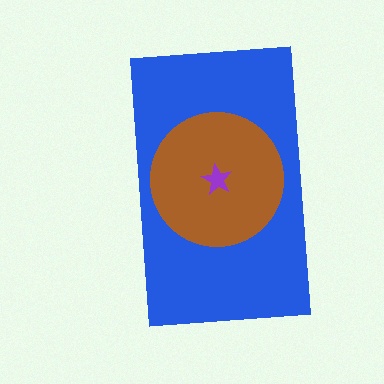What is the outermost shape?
The blue rectangle.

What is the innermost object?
The purple star.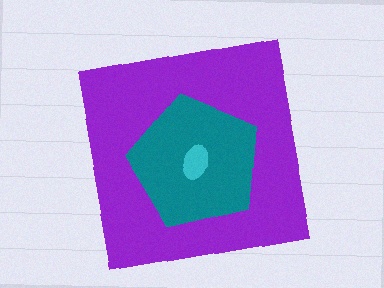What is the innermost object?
The cyan ellipse.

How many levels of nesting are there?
3.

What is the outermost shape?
The purple square.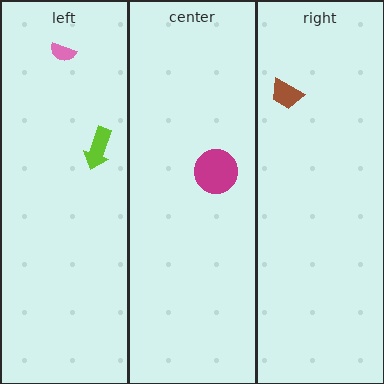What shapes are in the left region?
The lime arrow, the pink semicircle.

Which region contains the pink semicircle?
The left region.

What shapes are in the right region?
The brown trapezoid.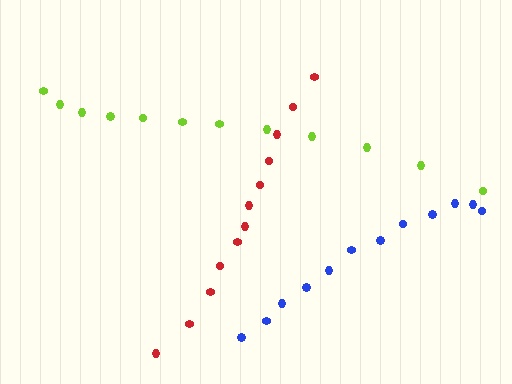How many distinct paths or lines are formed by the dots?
There are 3 distinct paths.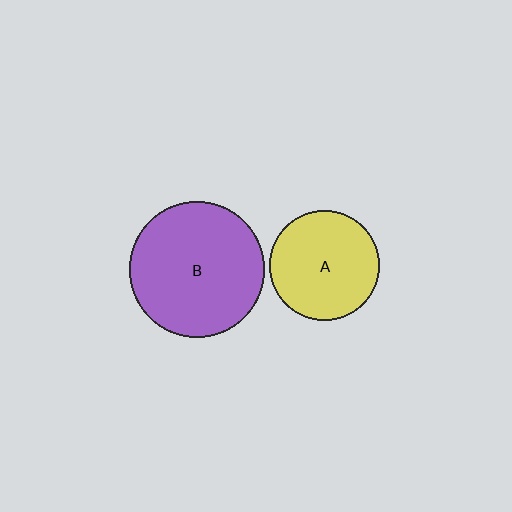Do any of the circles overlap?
No, none of the circles overlap.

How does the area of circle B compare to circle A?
Approximately 1.5 times.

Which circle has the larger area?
Circle B (purple).